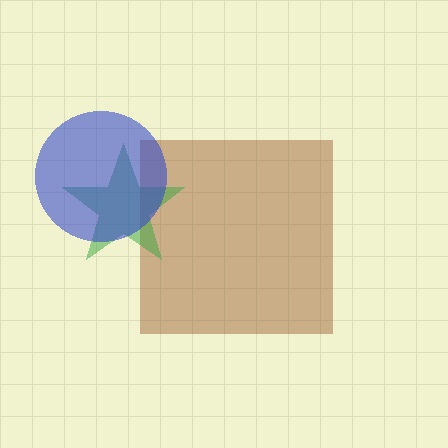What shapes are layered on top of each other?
The layered shapes are: a brown square, a green star, a blue circle.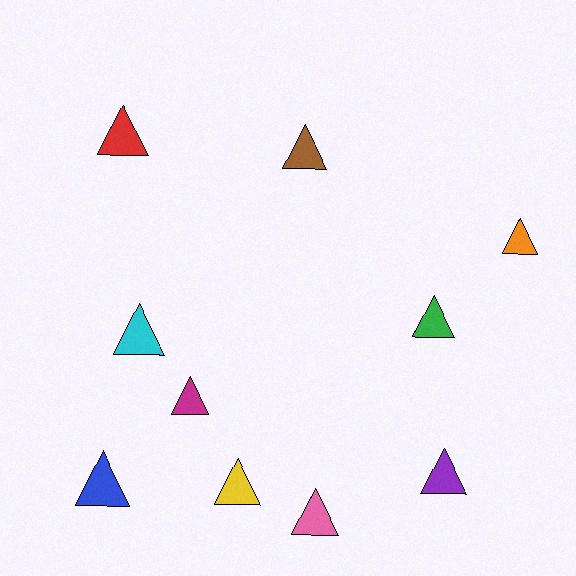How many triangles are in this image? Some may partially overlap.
There are 10 triangles.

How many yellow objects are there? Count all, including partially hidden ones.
There is 1 yellow object.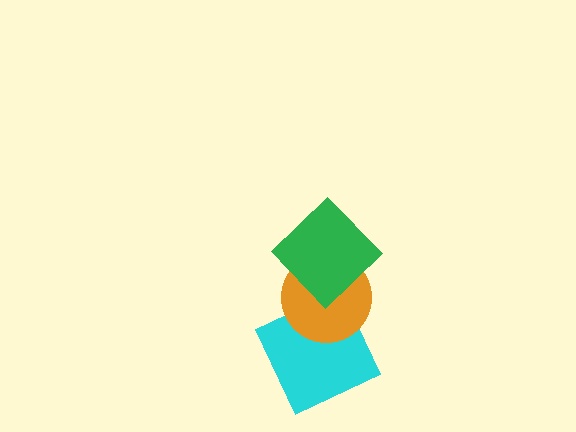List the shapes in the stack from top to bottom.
From top to bottom: the green diamond, the orange circle, the cyan square.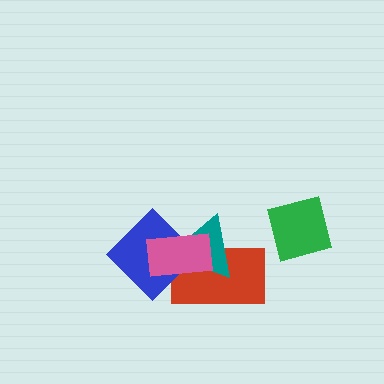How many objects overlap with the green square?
0 objects overlap with the green square.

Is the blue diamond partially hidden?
Yes, it is partially covered by another shape.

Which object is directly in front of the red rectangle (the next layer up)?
The teal triangle is directly in front of the red rectangle.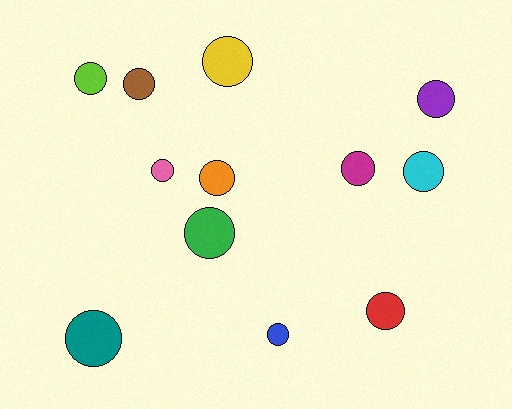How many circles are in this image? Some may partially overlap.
There are 12 circles.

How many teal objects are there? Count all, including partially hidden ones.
There is 1 teal object.